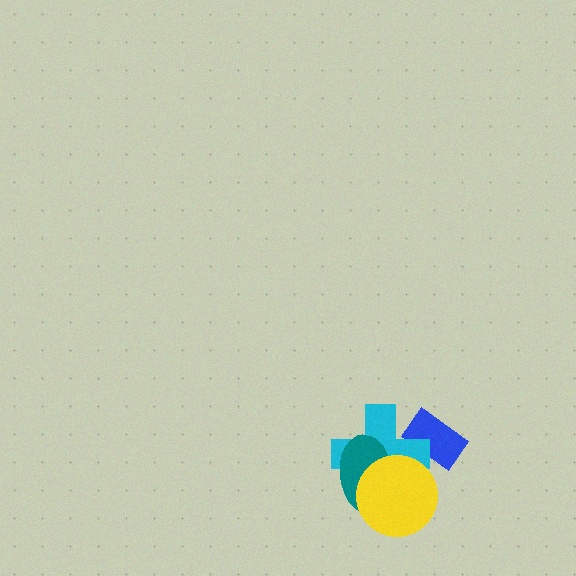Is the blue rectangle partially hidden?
Yes, it is partially covered by another shape.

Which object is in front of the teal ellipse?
The yellow circle is in front of the teal ellipse.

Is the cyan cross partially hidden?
Yes, it is partially covered by another shape.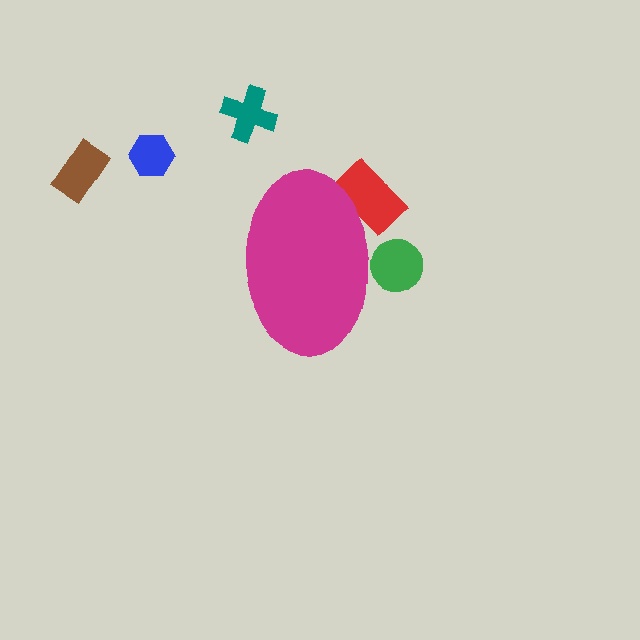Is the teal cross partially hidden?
No, the teal cross is fully visible.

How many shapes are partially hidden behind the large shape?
2 shapes are partially hidden.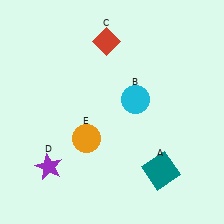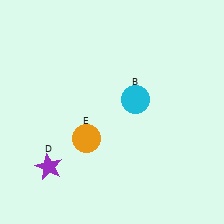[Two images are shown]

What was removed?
The teal square (A), the red diamond (C) were removed in Image 2.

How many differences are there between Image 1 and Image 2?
There are 2 differences between the two images.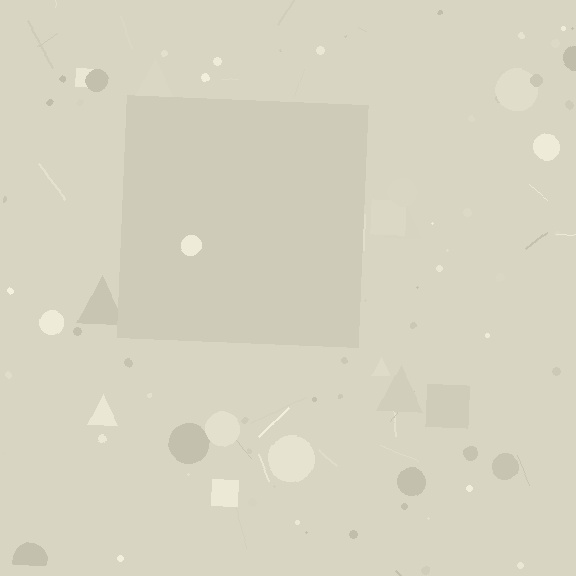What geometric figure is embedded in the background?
A square is embedded in the background.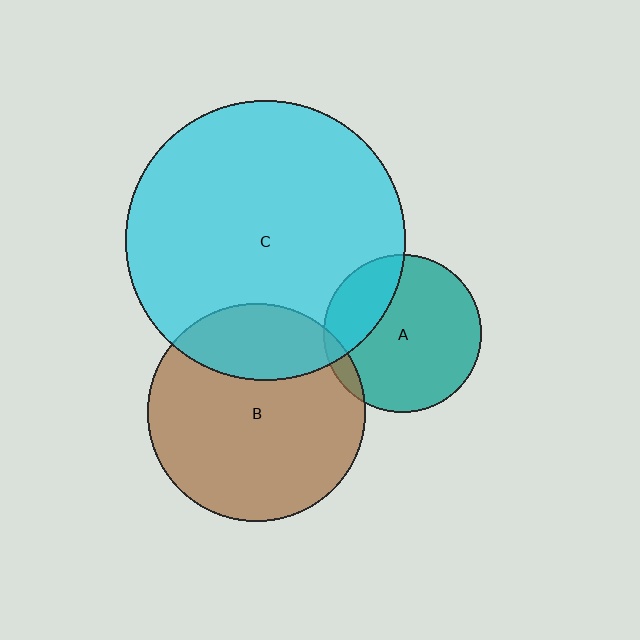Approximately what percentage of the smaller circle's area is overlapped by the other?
Approximately 25%.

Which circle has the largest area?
Circle C (cyan).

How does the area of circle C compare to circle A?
Approximately 3.1 times.